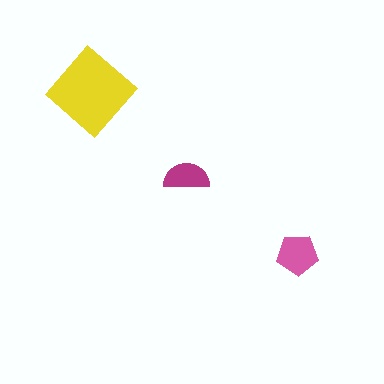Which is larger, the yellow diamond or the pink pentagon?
The yellow diamond.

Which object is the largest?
The yellow diamond.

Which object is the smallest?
The magenta semicircle.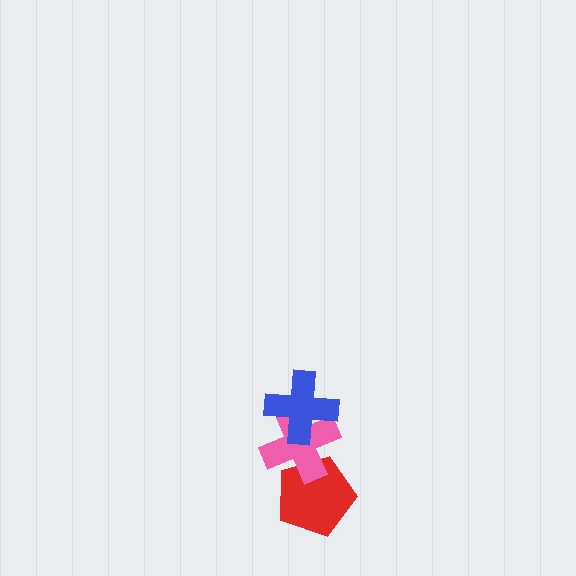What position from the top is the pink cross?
The pink cross is 2nd from the top.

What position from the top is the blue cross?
The blue cross is 1st from the top.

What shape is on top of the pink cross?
The blue cross is on top of the pink cross.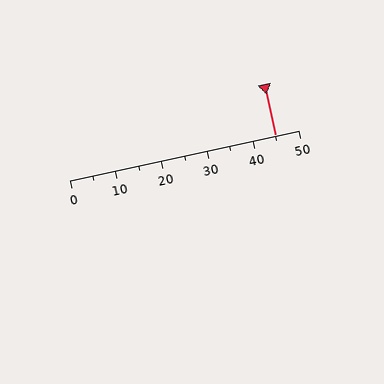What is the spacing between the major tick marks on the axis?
The major ticks are spaced 10 apart.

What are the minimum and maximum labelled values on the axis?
The axis runs from 0 to 50.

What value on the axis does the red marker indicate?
The marker indicates approximately 45.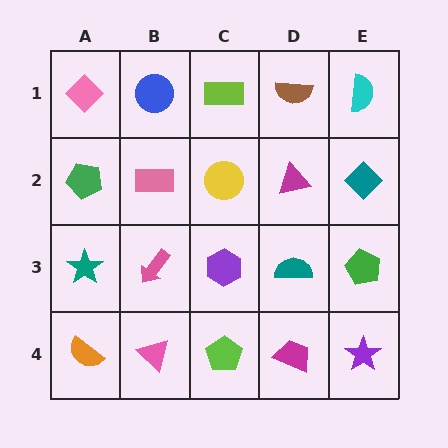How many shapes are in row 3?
5 shapes.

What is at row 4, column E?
A purple star.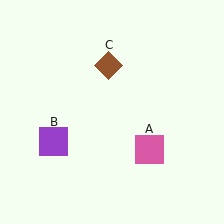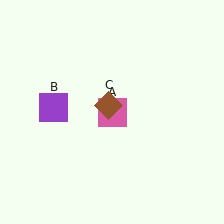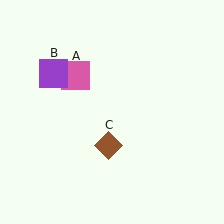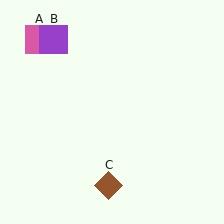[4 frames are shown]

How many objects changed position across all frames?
3 objects changed position: pink square (object A), purple square (object B), brown diamond (object C).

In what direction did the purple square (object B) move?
The purple square (object B) moved up.